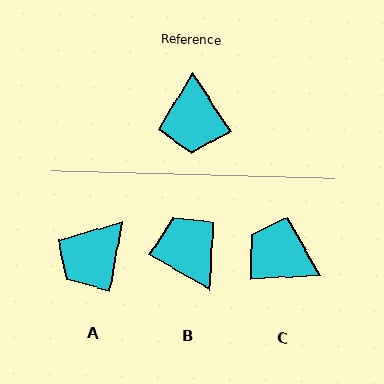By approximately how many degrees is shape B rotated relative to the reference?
Approximately 152 degrees clockwise.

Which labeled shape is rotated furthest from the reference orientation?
B, about 152 degrees away.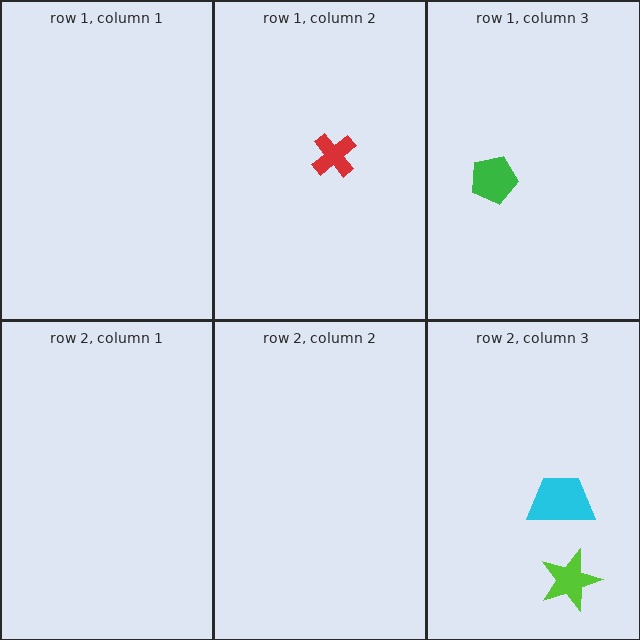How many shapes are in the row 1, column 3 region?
1.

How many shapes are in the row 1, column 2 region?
1.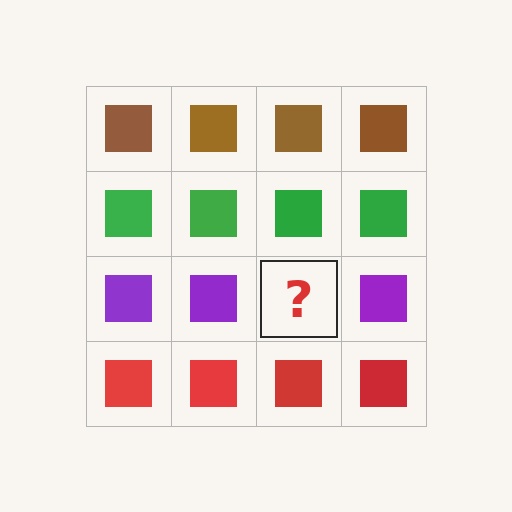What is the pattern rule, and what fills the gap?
The rule is that each row has a consistent color. The gap should be filled with a purple square.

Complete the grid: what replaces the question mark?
The question mark should be replaced with a purple square.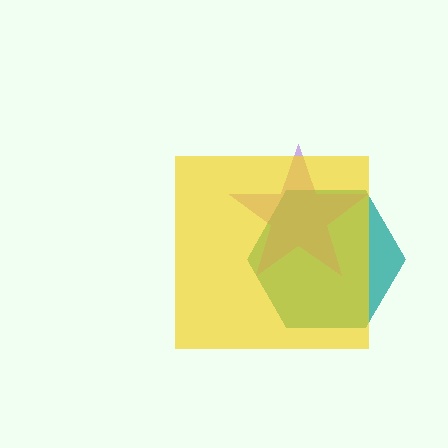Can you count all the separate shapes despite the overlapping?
Yes, there are 3 separate shapes.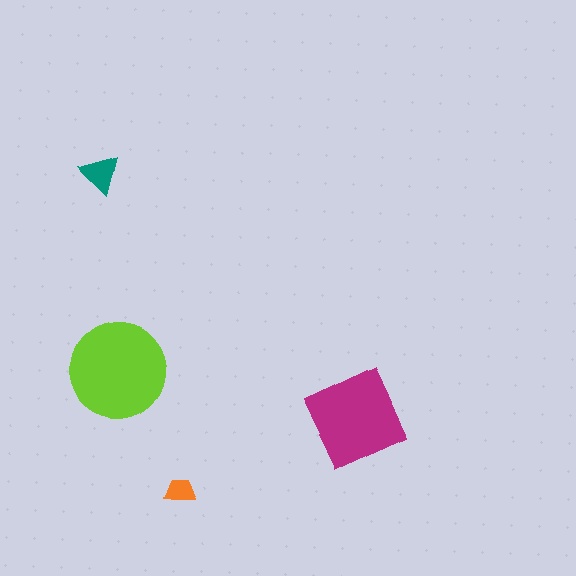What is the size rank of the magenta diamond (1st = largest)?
2nd.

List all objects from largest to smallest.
The lime circle, the magenta diamond, the teal triangle, the orange trapezoid.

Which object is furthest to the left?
The teal triangle is leftmost.